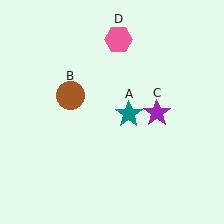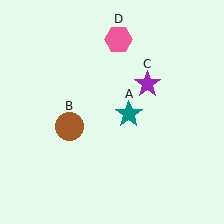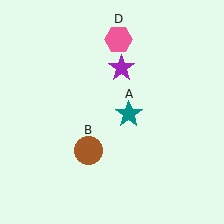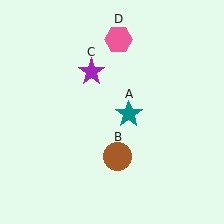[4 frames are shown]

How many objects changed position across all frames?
2 objects changed position: brown circle (object B), purple star (object C).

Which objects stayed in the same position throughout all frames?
Teal star (object A) and pink hexagon (object D) remained stationary.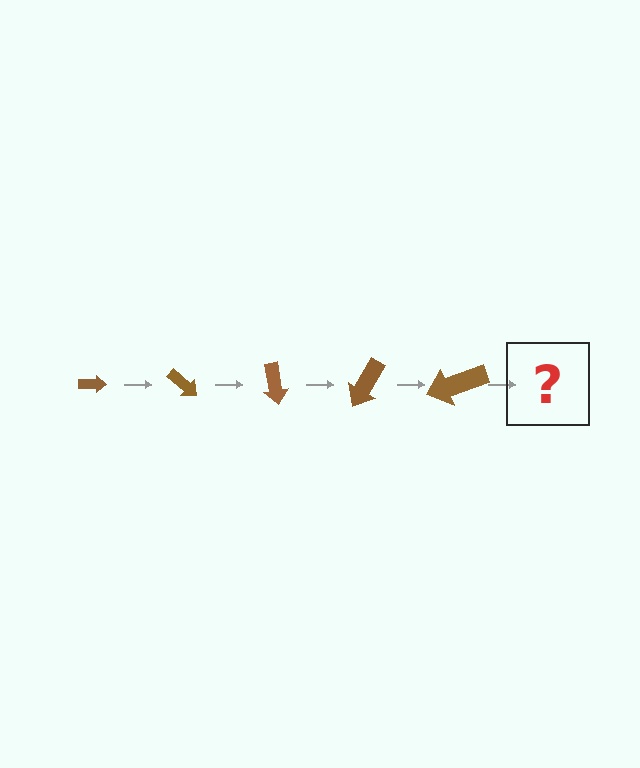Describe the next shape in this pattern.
It should be an arrow, larger than the previous one and rotated 200 degrees from the start.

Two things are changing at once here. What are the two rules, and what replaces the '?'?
The two rules are that the arrow grows larger each step and it rotates 40 degrees each step. The '?' should be an arrow, larger than the previous one and rotated 200 degrees from the start.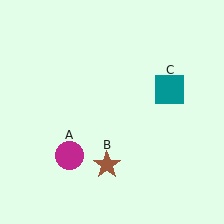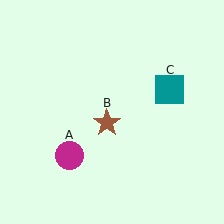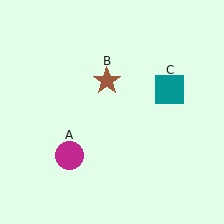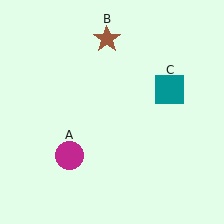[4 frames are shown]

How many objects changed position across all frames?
1 object changed position: brown star (object B).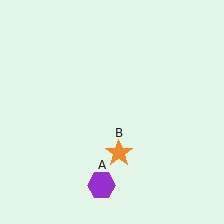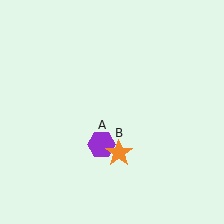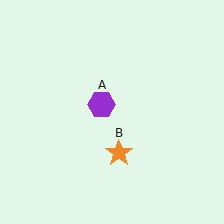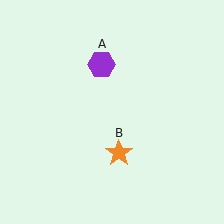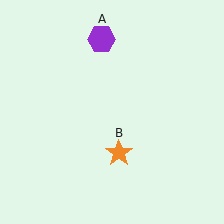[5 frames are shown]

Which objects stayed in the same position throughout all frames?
Orange star (object B) remained stationary.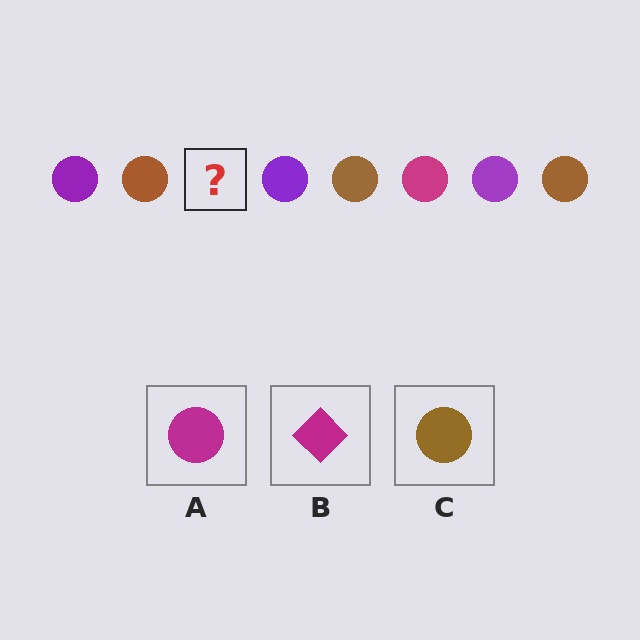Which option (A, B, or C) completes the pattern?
A.